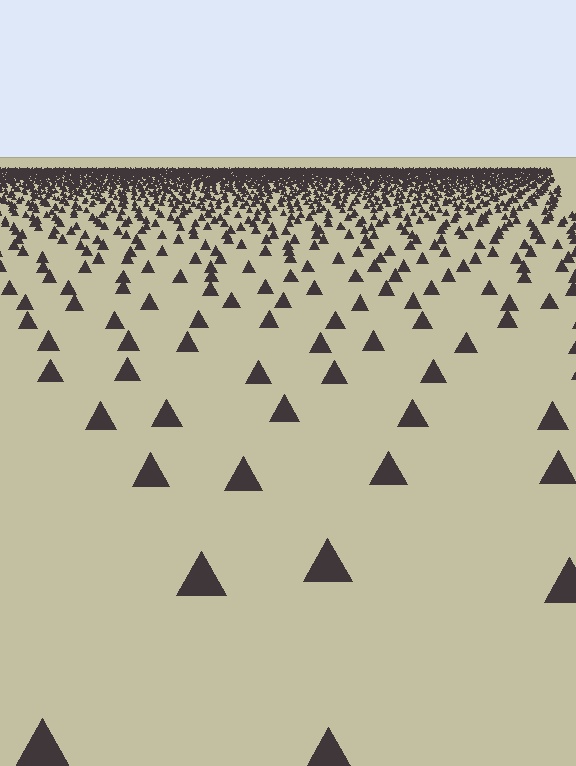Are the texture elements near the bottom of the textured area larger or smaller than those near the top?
Larger. Near the bottom, elements are closer to the viewer and appear at a bigger on-screen size.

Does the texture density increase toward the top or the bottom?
Density increases toward the top.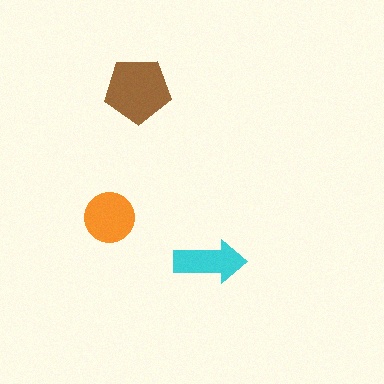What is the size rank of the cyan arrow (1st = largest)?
3rd.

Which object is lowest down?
The cyan arrow is bottommost.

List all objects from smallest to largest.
The cyan arrow, the orange circle, the brown pentagon.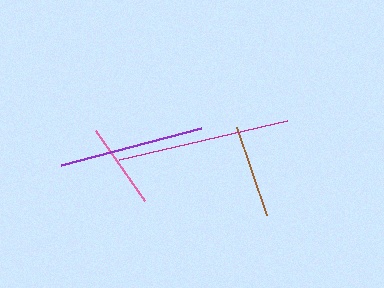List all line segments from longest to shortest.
From longest to shortest: magenta, purple, brown, pink.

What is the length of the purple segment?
The purple segment is approximately 145 pixels long.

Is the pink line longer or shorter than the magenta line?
The magenta line is longer than the pink line.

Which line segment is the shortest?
The pink line is the shortest at approximately 85 pixels.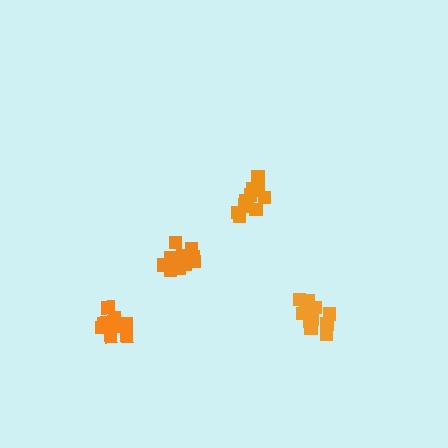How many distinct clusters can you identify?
There are 4 distinct clusters.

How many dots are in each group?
Group 1: 14 dots, Group 2: 15 dots, Group 3: 12 dots, Group 4: 10 dots (51 total).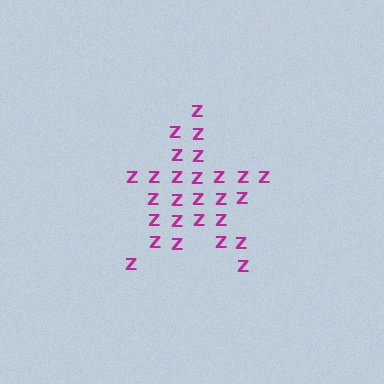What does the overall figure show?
The overall figure shows a star.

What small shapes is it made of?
It is made of small letter Z's.